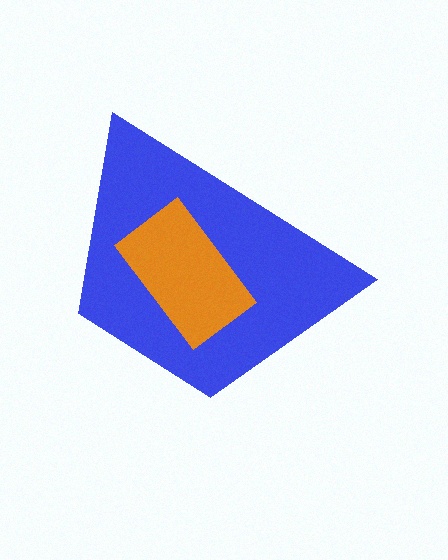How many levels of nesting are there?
2.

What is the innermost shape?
The orange rectangle.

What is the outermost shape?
The blue trapezoid.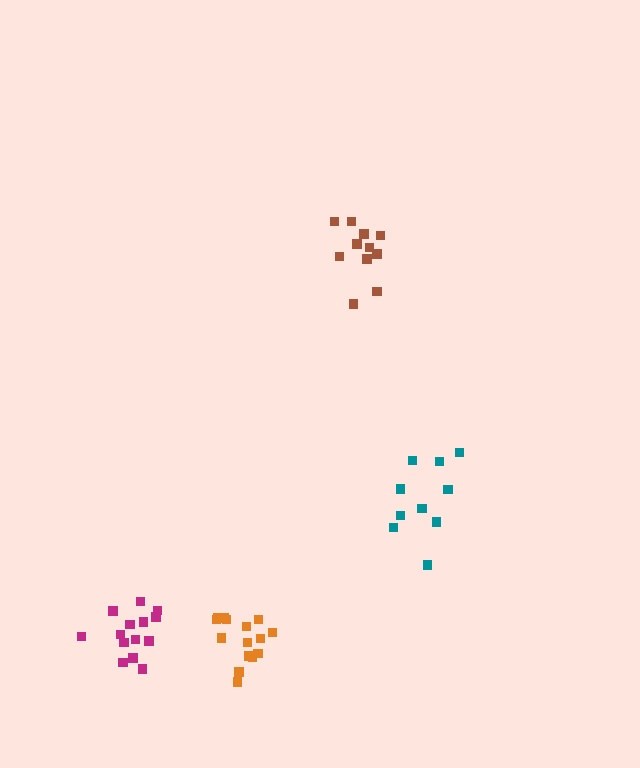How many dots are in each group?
Group 1: 11 dots, Group 2: 10 dots, Group 3: 15 dots, Group 4: 14 dots (50 total).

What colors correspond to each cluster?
The clusters are colored: brown, teal, orange, magenta.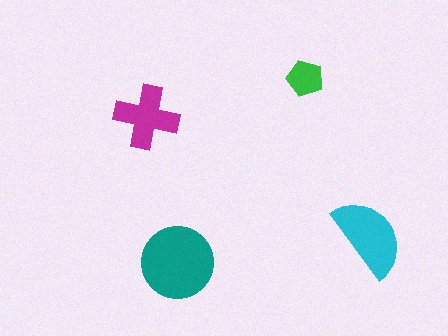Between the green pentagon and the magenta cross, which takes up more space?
The magenta cross.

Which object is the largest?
The teal circle.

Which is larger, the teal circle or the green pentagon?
The teal circle.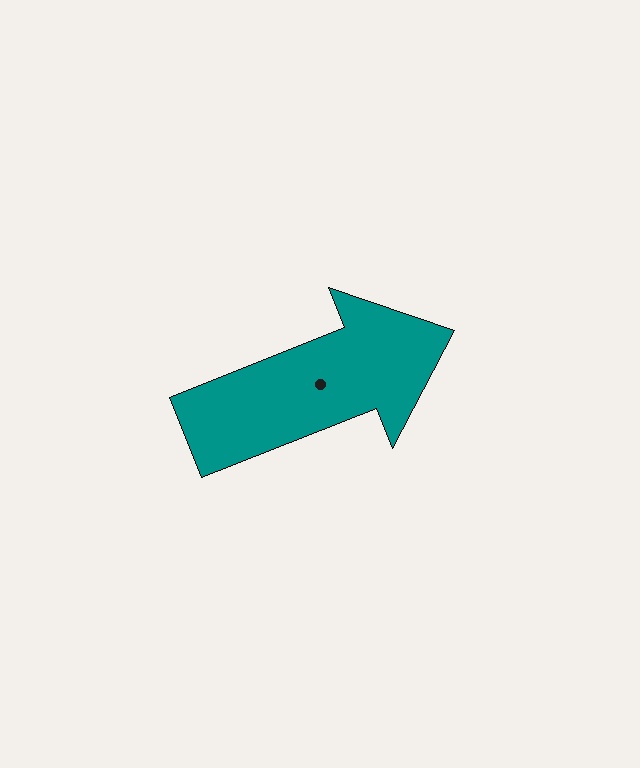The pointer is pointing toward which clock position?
Roughly 2 o'clock.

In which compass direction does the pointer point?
East.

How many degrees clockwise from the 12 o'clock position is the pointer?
Approximately 68 degrees.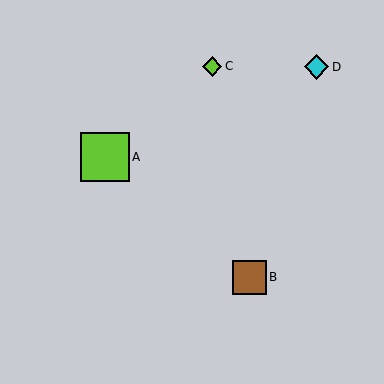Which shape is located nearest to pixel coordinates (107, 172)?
The lime square (labeled A) at (105, 157) is nearest to that location.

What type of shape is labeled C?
Shape C is a lime diamond.